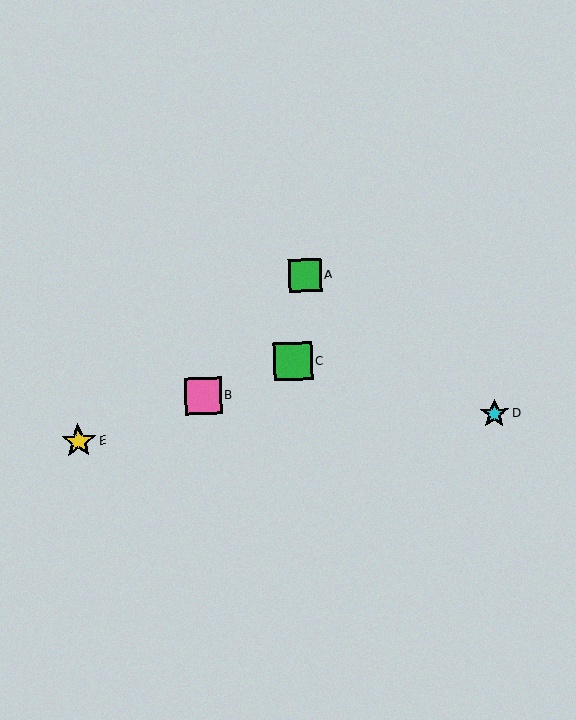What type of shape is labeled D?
Shape D is a cyan star.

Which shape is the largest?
The green square (labeled C) is the largest.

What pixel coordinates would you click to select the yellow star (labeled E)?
Click at (78, 441) to select the yellow star E.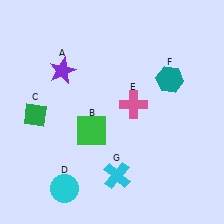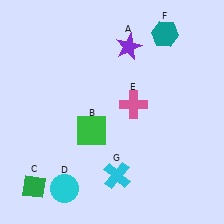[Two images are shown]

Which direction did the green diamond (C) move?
The green diamond (C) moved down.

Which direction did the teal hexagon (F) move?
The teal hexagon (F) moved up.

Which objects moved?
The objects that moved are: the purple star (A), the green diamond (C), the teal hexagon (F).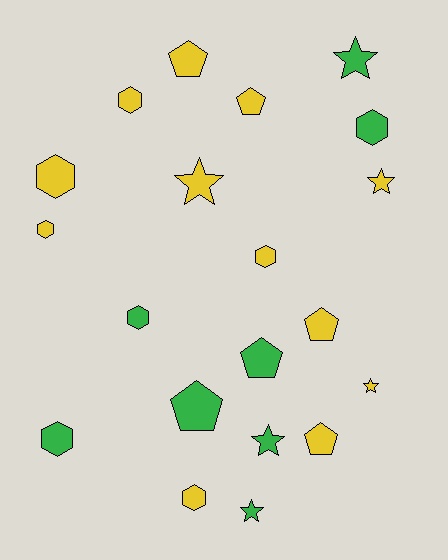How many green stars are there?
There are 3 green stars.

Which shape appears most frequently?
Hexagon, with 8 objects.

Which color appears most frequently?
Yellow, with 12 objects.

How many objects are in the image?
There are 20 objects.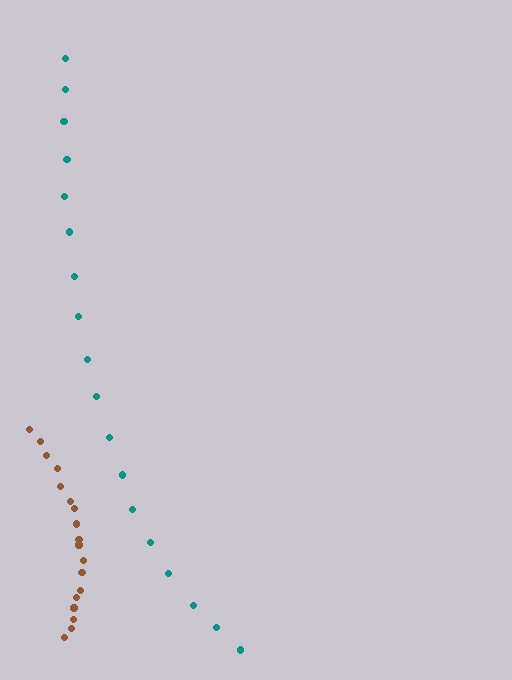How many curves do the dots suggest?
There are 2 distinct paths.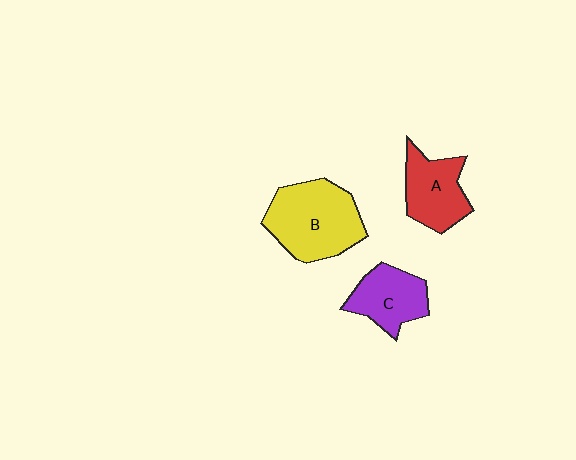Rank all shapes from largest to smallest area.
From largest to smallest: B (yellow), A (red), C (purple).